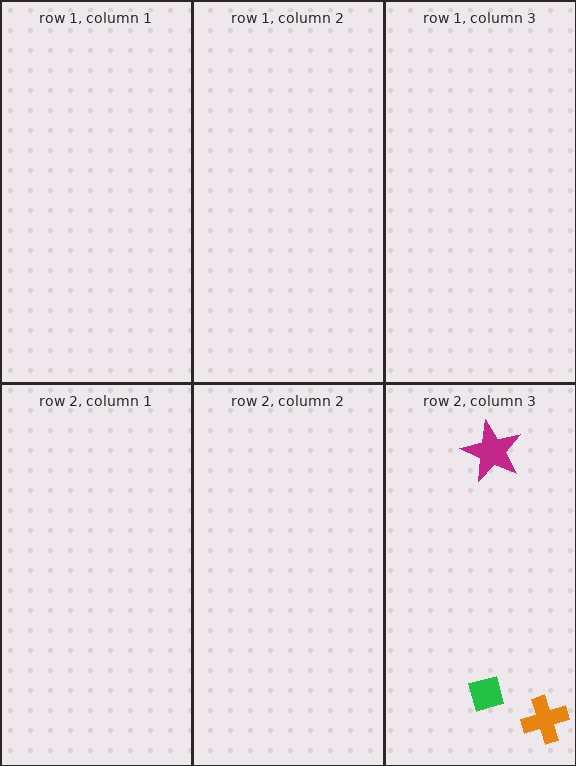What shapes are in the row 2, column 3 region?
The orange cross, the magenta star, the green diamond.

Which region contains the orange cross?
The row 2, column 3 region.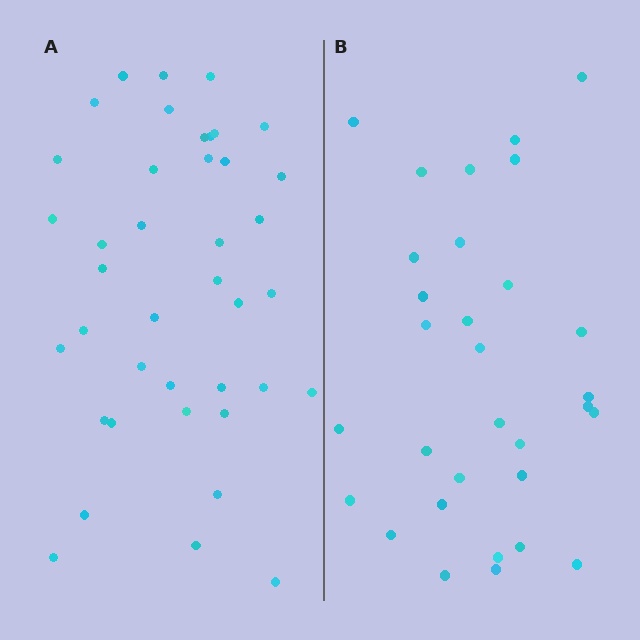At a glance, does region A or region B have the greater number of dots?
Region A (the left region) has more dots.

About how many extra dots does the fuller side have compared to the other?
Region A has roughly 8 or so more dots than region B.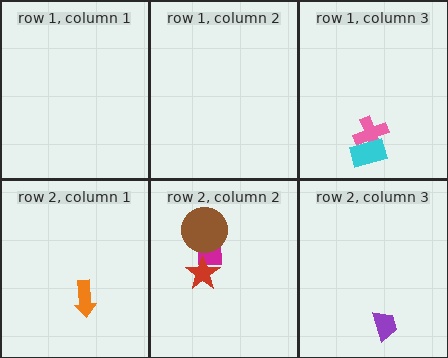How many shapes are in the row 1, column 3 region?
2.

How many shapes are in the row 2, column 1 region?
1.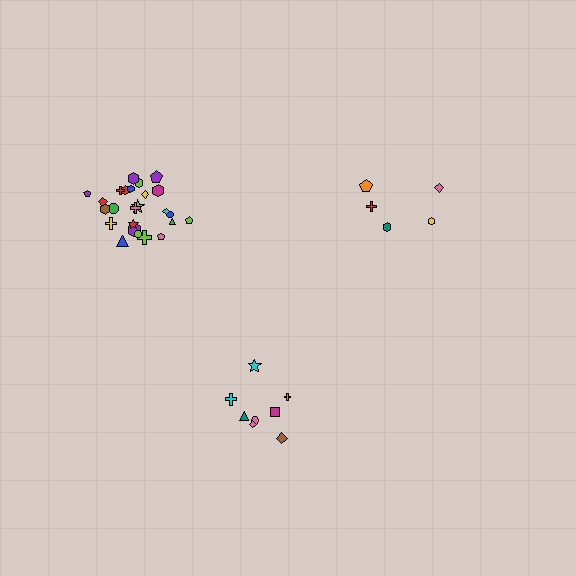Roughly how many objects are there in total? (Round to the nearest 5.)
Roughly 40 objects in total.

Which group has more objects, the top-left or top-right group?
The top-left group.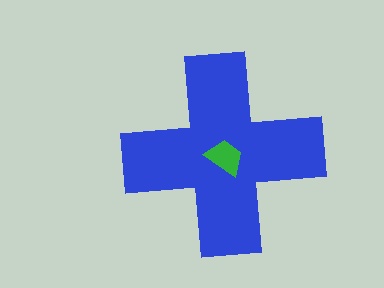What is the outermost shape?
The blue cross.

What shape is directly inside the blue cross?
The green trapezoid.